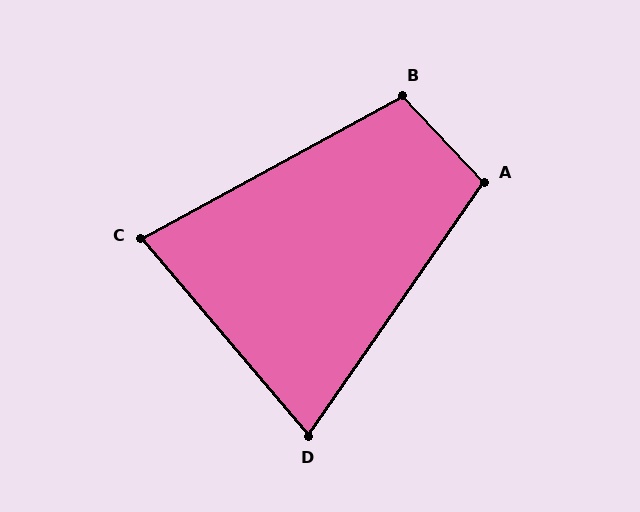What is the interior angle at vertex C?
Approximately 78 degrees (acute).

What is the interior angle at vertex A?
Approximately 102 degrees (obtuse).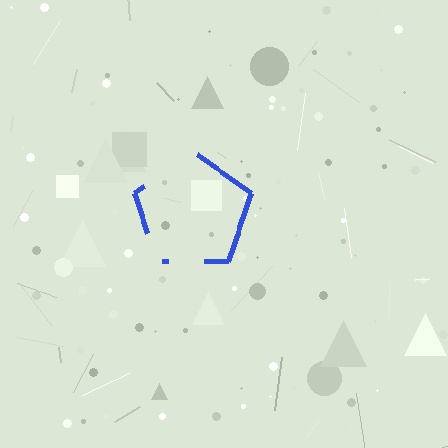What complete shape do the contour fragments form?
The contour fragments form a pentagon.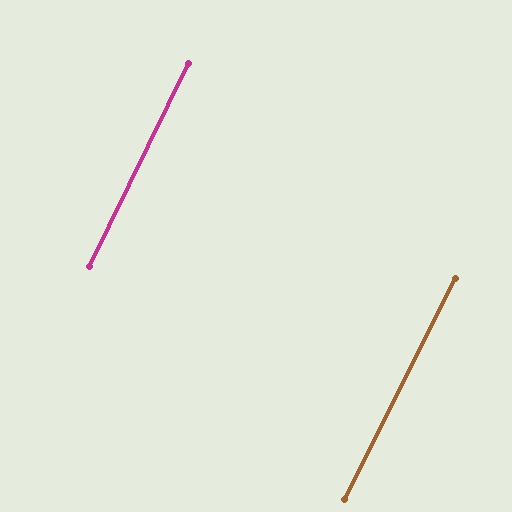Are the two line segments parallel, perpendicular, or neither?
Parallel — their directions differ by only 0.5°.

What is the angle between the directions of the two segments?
Approximately 1 degree.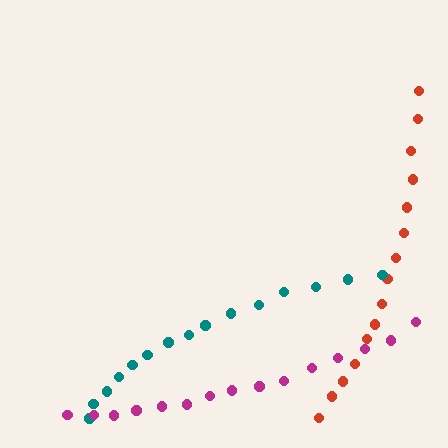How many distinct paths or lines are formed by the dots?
There are 3 distinct paths.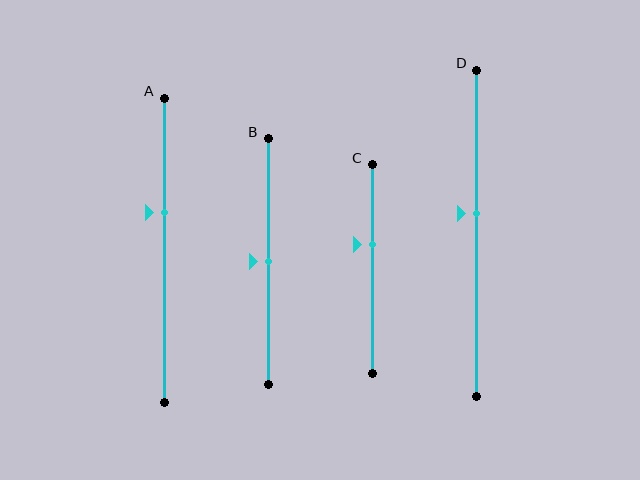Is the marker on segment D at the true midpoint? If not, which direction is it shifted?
No, the marker on segment D is shifted upward by about 6% of the segment length.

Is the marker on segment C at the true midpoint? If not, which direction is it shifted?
No, the marker on segment C is shifted upward by about 12% of the segment length.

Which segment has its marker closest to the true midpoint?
Segment B has its marker closest to the true midpoint.